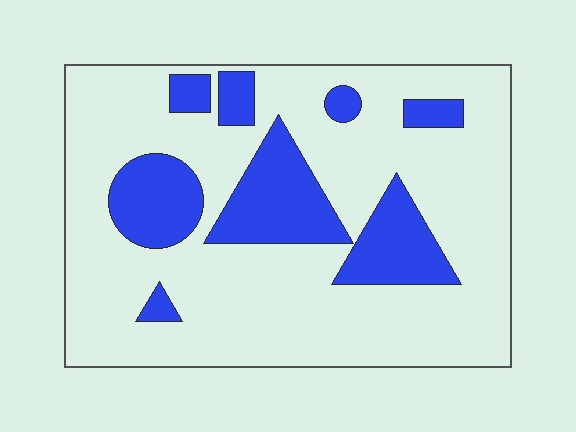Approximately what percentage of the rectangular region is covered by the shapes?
Approximately 25%.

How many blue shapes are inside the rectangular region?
8.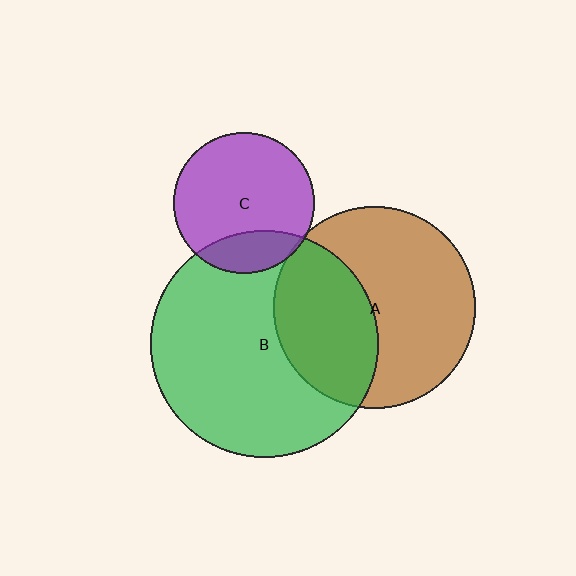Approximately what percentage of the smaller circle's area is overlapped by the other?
Approximately 20%.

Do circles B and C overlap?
Yes.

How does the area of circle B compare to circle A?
Approximately 1.3 times.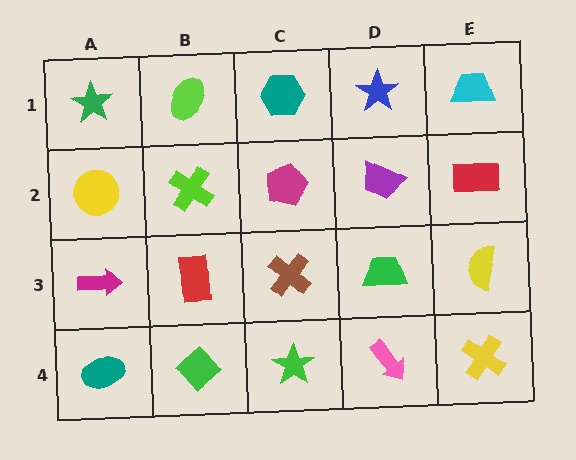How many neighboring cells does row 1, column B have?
3.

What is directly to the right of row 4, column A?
A green diamond.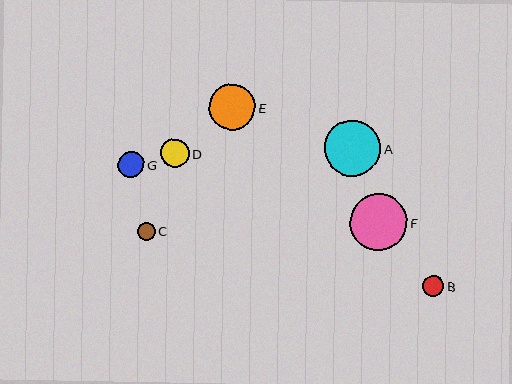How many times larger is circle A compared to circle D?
Circle A is approximately 1.9 times the size of circle D.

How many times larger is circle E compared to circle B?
Circle E is approximately 2.2 times the size of circle B.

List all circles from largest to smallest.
From largest to smallest: F, A, E, D, G, B, C.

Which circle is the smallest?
Circle C is the smallest with a size of approximately 18 pixels.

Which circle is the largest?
Circle F is the largest with a size of approximately 57 pixels.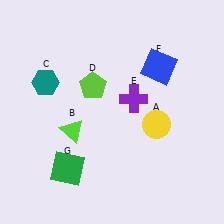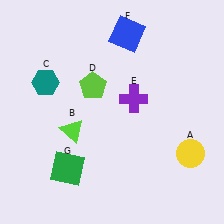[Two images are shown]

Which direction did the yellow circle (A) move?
The yellow circle (A) moved right.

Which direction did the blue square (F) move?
The blue square (F) moved up.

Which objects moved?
The objects that moved are: the yellow circle (A), the blue square (F).